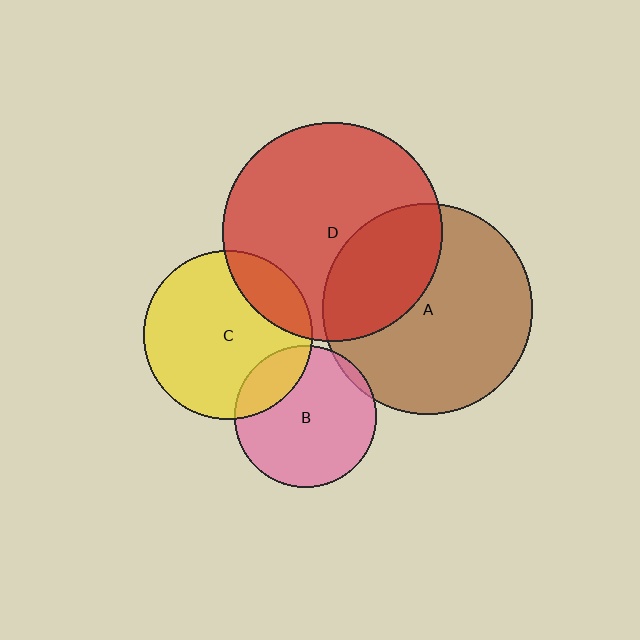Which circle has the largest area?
Circle D (red).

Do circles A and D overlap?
Yes.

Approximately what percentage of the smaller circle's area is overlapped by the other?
Approximately 35%.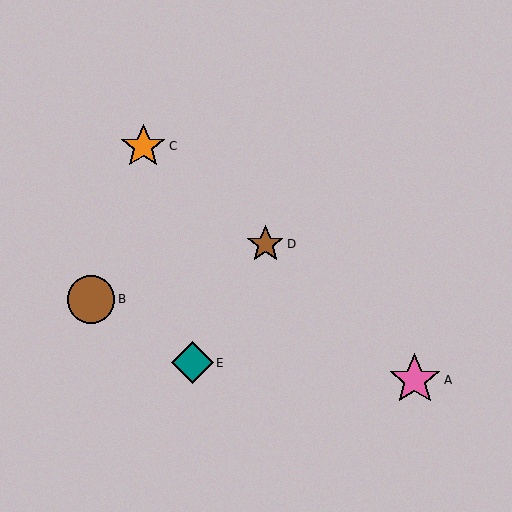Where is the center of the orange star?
The center of the orange star is at (143, 147).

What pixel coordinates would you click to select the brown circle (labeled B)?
Click at (91, 299) to select the brown circle B.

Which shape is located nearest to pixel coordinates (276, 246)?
The brown star (labeled D) at (265, 244) is nearest to that location.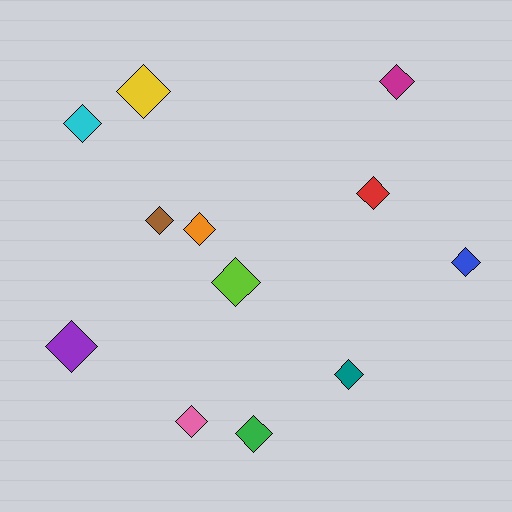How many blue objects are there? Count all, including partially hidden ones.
There is 1 blue object.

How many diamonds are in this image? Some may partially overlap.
There are 12 diamonds.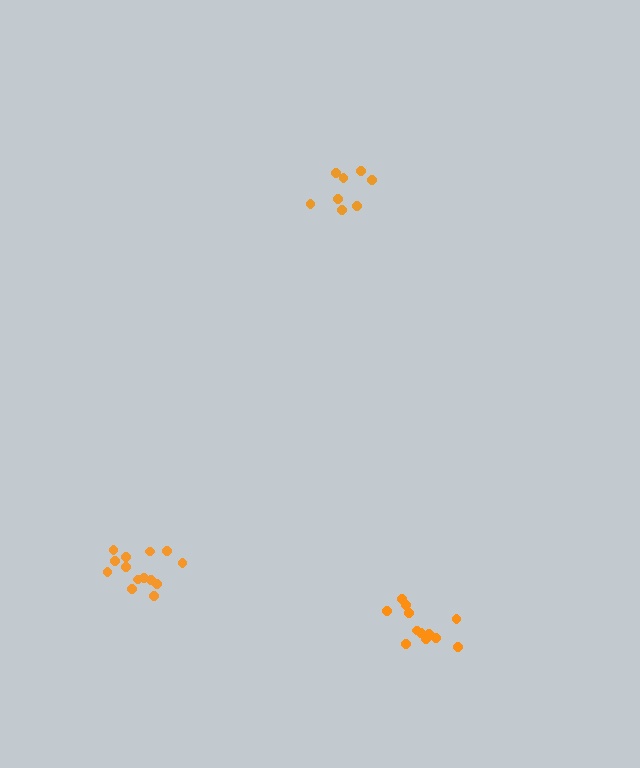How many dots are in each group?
Group 1: 12 dots, Group 2: 14 dots, Group 3: 8 dots (34 total).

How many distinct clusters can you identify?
There are 3 distinct clusters.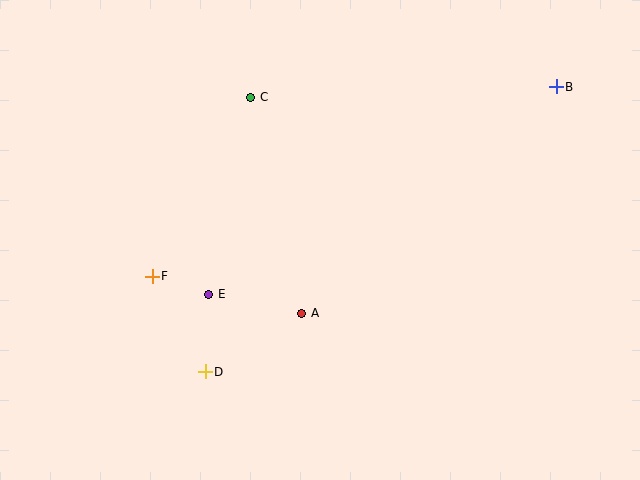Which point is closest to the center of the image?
Point A at (302, 313) is closest to the center.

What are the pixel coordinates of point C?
Point C is at (251, 97).